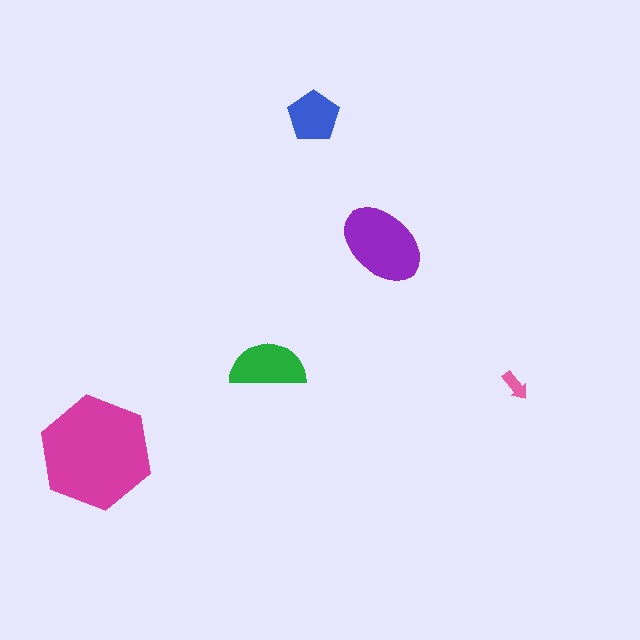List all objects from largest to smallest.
The magenta hexagon, the purple ellipse, the green semicircle, the blue pentagon, the pink arrow.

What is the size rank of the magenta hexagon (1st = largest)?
1st.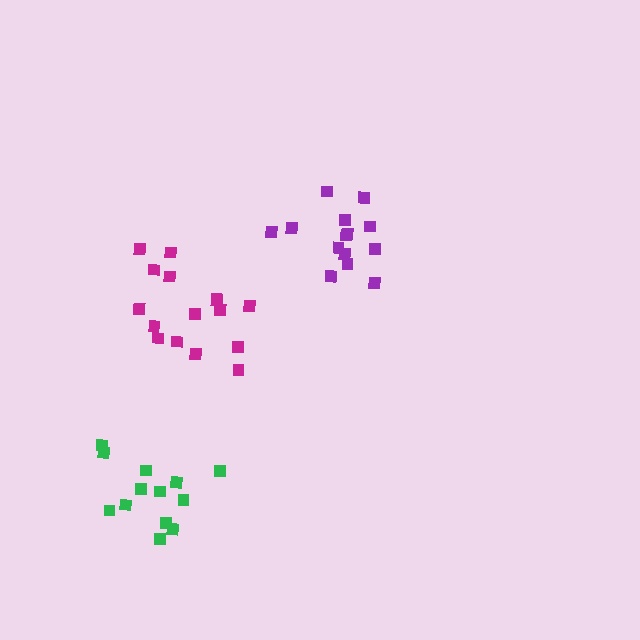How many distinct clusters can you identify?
There are 3 distinct clusters.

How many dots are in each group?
Group 1: 14 dots, Group 2: 13 dots, Group 3: 16 dots (43 total).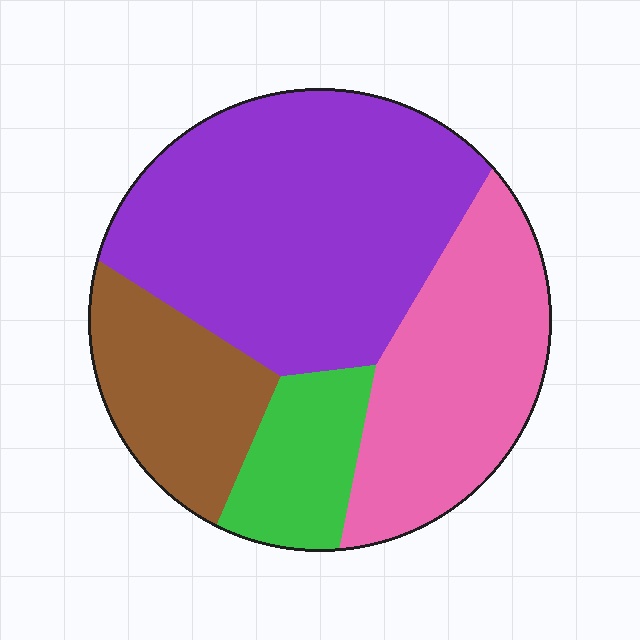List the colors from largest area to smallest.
From largest to smallest: purple, pink, brown, green.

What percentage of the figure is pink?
Pink covers roughly 25% of the figure.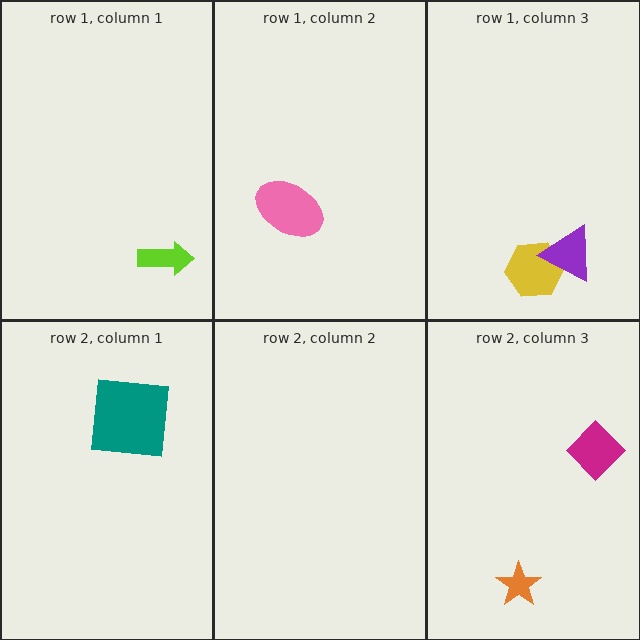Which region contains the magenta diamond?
The row 2, column 3 region.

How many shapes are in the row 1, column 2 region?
1.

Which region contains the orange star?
The row 2, column 3 region.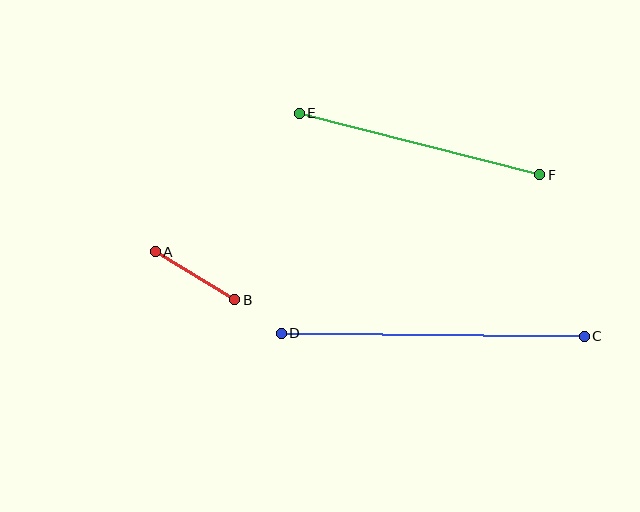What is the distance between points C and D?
The distance is approximately 303 pixels.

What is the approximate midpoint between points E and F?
The midpoint is at approximately (420, 144) pixels.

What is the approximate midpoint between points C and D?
The midpoint is at approximately (433, 335) pixels.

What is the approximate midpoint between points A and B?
The midpoint is at approximately (195, 276) pixels.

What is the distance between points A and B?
The distance is approximately 93 pixels.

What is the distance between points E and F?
The distance is approximately 248 pixels.